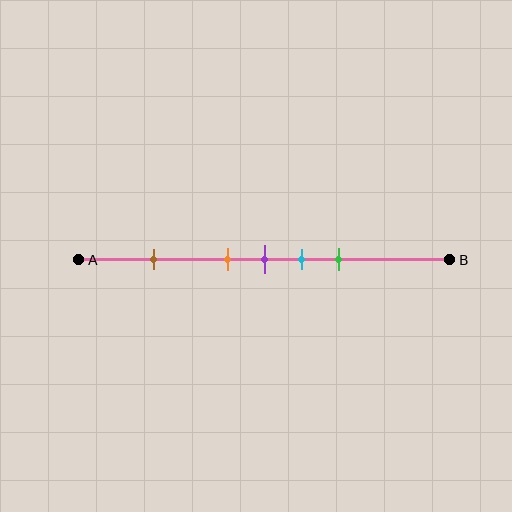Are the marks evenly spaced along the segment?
No, the marks are not evenly spaced.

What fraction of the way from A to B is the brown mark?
The brown mark is approximately 20% (0.2) of the way from A to B.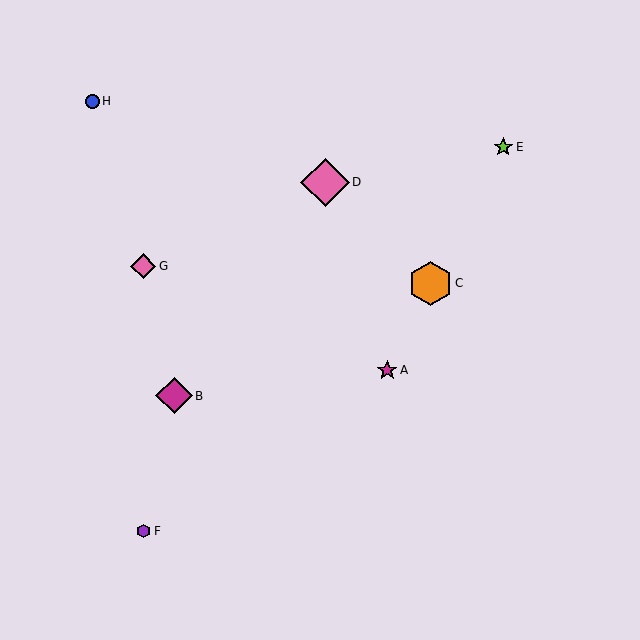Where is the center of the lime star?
The center of the lime star is at (503, 147).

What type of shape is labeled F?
Shape F is a purple hexagon.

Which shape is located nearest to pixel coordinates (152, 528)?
The purple hexagon (labeled F) at (144, 531) is nearest to that location.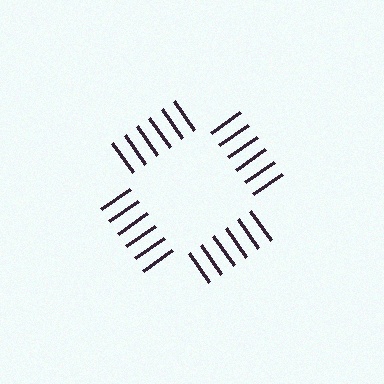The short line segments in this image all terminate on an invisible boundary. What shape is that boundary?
An illusory square — the line segments terminate on its edges but no continuous stroke is drawn.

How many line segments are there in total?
24 — 6 along each of the 4 edges.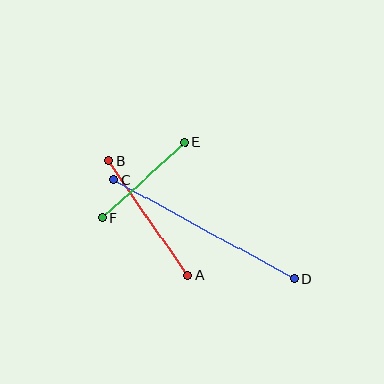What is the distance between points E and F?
The distance is approximately 112 pixels.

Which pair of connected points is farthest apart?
Points C and D are farthest apart.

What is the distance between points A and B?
The distance is approximately 139 pixels.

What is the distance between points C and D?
The distance is approximately 206 pixels.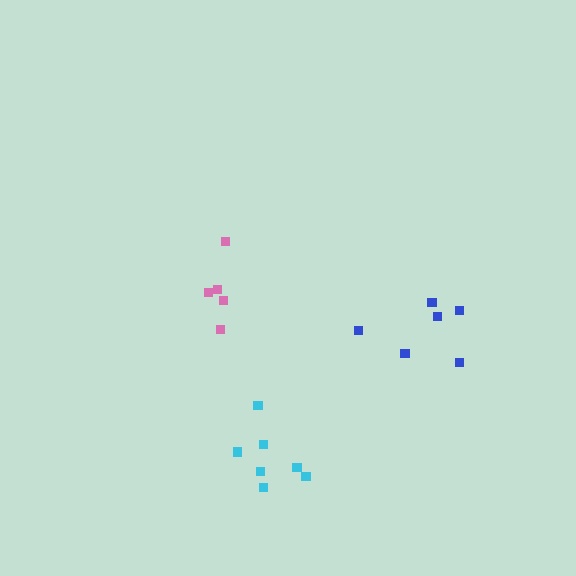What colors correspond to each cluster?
The clusters are colored: blue, cyan, pink.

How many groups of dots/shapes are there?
There are 3 groups.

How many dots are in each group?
Group 1: 6 dots, Group 2: 7 dots, Group 3: 5 dots (18 total).